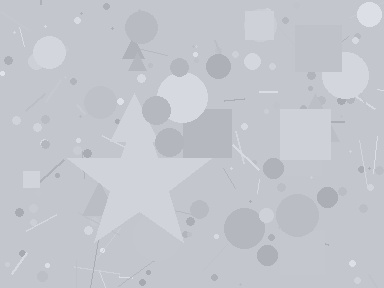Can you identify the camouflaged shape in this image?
The camouflaged shape is a star.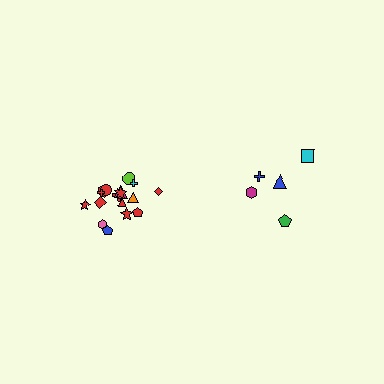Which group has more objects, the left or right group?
The left group.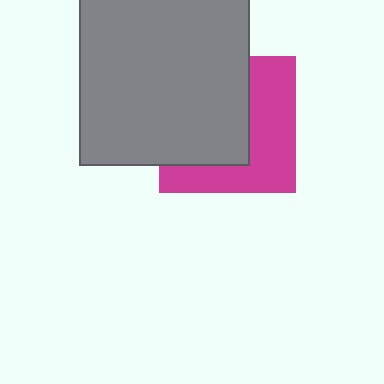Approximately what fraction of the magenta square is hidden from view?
Roughly 53% of the magenta square is hidden behind the gray square.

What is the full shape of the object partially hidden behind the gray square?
The partially hidden object is a magenta square.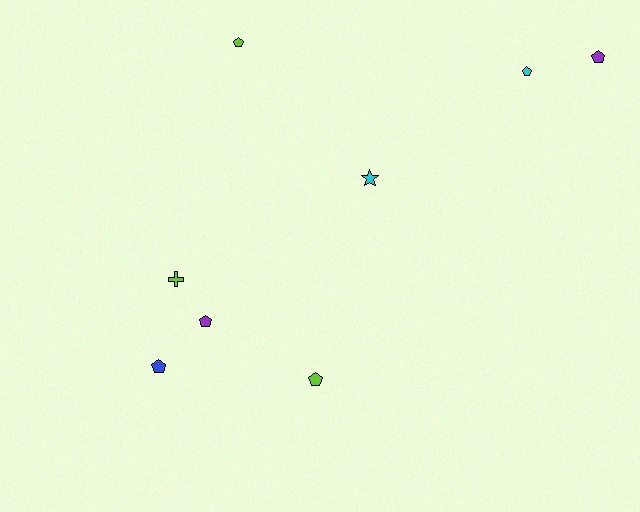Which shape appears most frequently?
Pentagon, with 6 objects.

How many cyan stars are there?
There is 1 cyan star.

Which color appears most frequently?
Lime, with 3 objects.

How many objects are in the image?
There are 8 objects.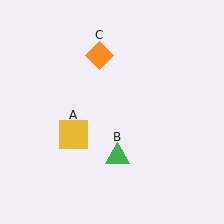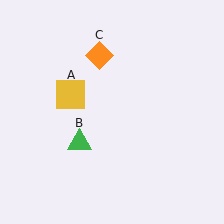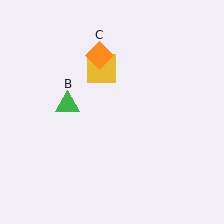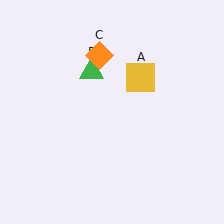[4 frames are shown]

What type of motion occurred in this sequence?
The yellow square (object A), green triangle (object B) rotated clockwise around the center of the scene.